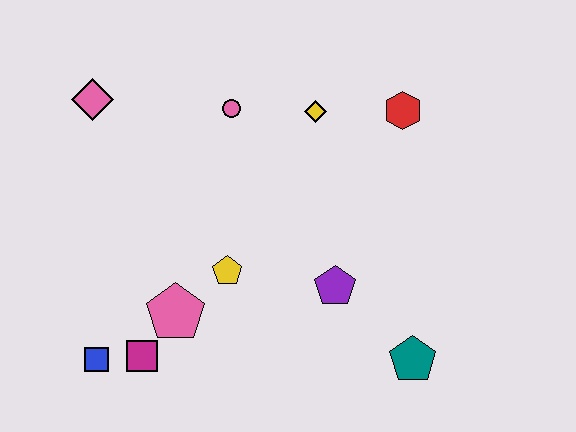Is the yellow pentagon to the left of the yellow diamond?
Yes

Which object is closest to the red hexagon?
The yellow diamond is closest to the red hexagon.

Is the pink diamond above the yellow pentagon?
Yes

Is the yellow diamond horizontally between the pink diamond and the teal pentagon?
Yes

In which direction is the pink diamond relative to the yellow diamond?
The pink diamond is to the left of the yellow diamond.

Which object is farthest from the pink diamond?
The teal pentagon is farthest from the pink diamond.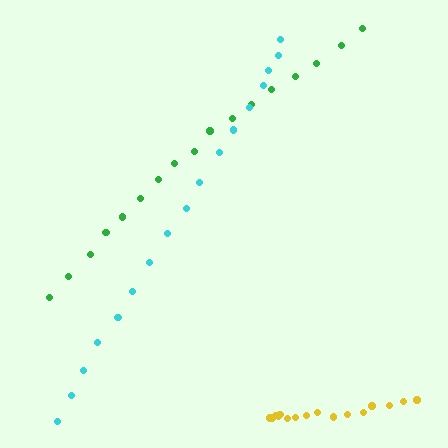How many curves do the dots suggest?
There are 3 distinct paths.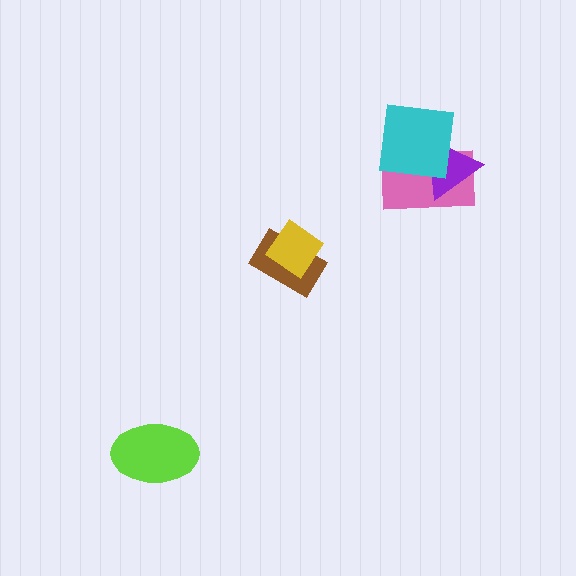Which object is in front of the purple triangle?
The cyan square is in front of the purple triangle.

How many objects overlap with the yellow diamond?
1 object overlaps with the yellow diamond.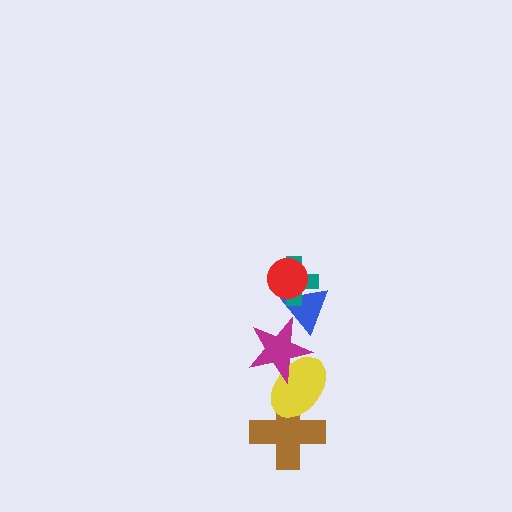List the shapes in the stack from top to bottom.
From top to bottom: the red circle, the teal cross, the blue triangle, the magenta star, the yellow ellipse, the brown cross.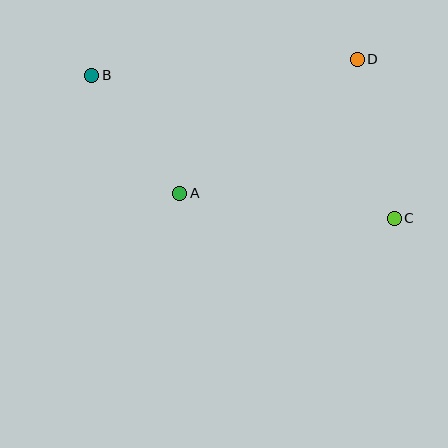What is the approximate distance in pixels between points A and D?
The distance between A and D is approximately 222 pixels.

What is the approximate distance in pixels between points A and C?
The distance between A and C is approximately 216 pixels.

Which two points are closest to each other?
Points A and B are closest to each other.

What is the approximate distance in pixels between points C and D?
The distance between C and D is approximately 163 pixels.